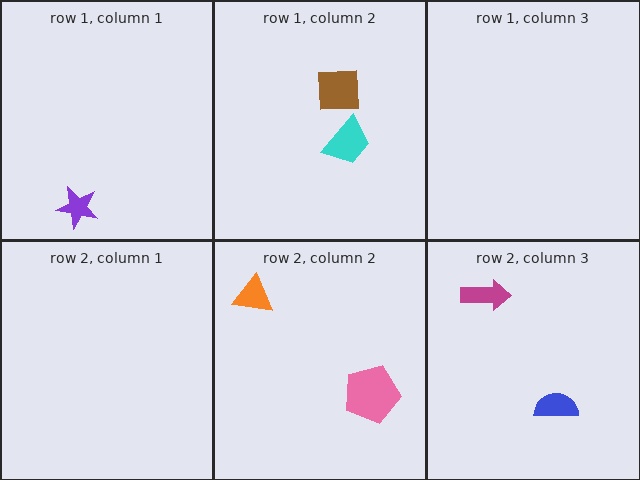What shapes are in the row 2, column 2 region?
The pink pentagon, the orange triangle.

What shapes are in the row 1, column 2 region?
The brown square, the cyan trapezoid.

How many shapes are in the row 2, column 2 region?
2.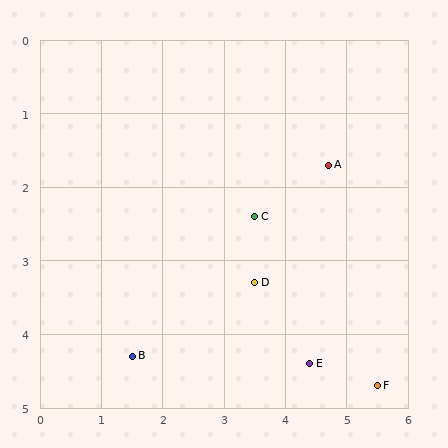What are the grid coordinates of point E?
Point E is at approximately (4.4, 4.4).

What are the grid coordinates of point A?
Point A is at approximately (4.7, 1.7).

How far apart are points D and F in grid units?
Points D and F are about 2.4 grid units apart.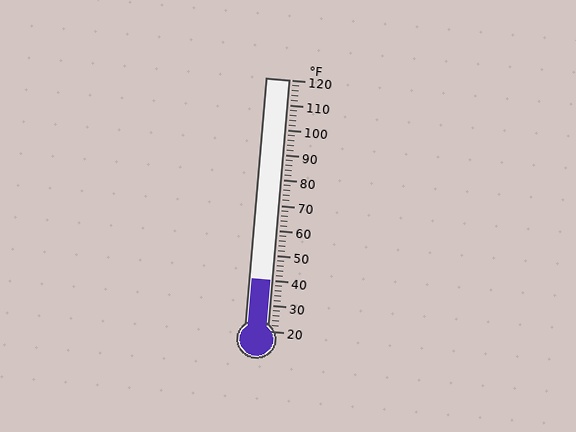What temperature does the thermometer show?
The thermometer shows approximately 40°F.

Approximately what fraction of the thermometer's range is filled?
The thermometer is filled to approximately 20% of its range.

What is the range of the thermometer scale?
The thermometer scale ranges from 20°F to 120°F.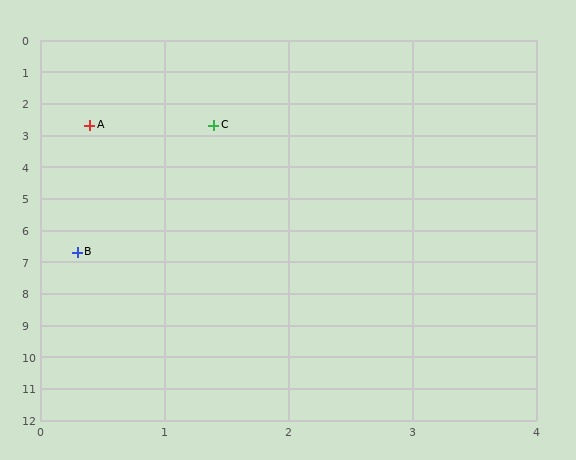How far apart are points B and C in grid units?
Points B and C are about 4.1 grid units apart.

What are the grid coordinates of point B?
Point B is at approximately (0.3, 6.7).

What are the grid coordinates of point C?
Point C is at approximately (1.4, 2.7).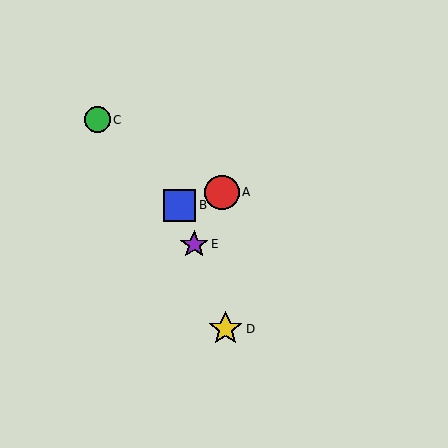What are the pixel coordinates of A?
Object A is at (222, 192).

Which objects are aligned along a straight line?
Objects B, D, E are aligned along a straight line.